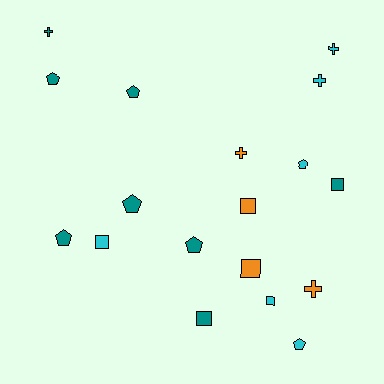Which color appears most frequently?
Teal, with 8 objects.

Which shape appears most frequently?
Pentagon, with 7 objects.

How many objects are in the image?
There are 18 objects.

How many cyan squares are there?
There are 2 cyan squares.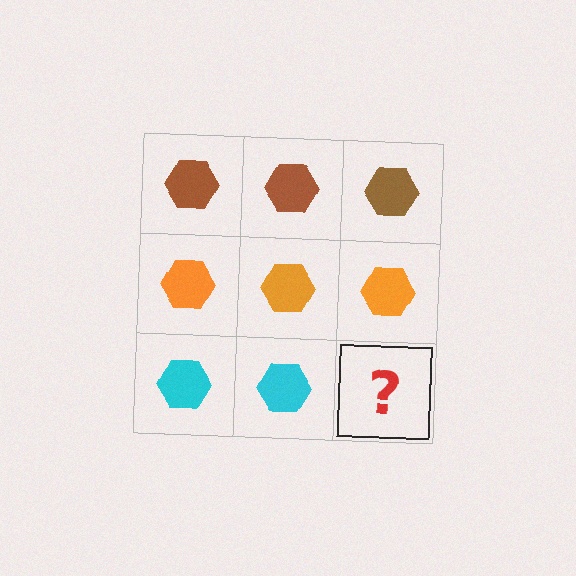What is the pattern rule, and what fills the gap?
The rule is that each row has a consistent color. The gap should be filled with a cyan hexagon.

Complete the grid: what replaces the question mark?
The question mark should be replaced with a cyan hexagon.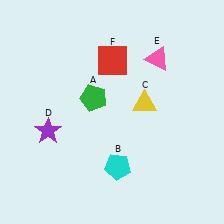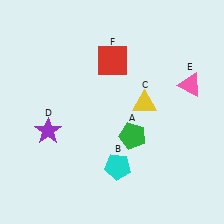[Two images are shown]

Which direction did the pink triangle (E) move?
The pink triangle (E) moved right.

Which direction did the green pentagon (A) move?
The green pentagon (A) moved right.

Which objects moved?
The objects that moved are: the green pentagon (A), the pink triangle (E).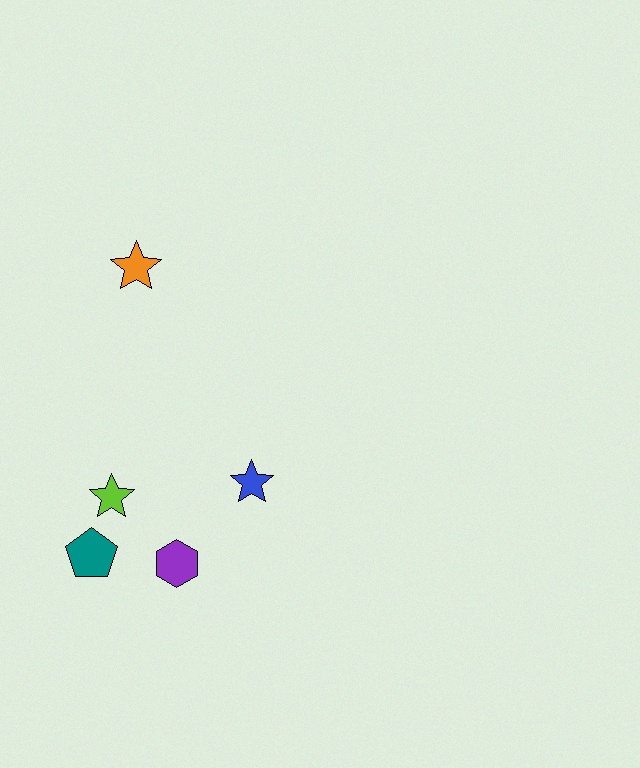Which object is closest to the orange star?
The lime star is closest to the orange star.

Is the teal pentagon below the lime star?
Yes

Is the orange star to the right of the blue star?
No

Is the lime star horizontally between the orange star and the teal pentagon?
Yes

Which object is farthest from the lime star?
The orange star is farthest from the lime star.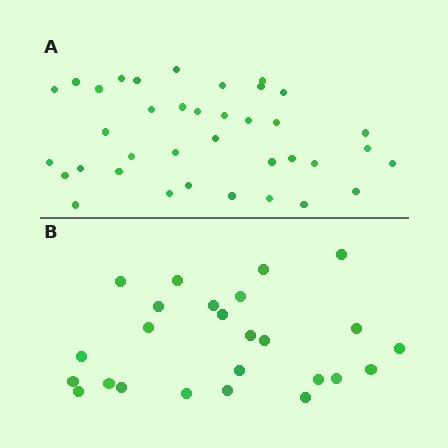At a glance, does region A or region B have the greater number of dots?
Region A (the top region) has more dots.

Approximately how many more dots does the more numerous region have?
Region A has roughly 12 or so more dots than region B.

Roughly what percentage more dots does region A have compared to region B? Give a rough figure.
About 50% more.